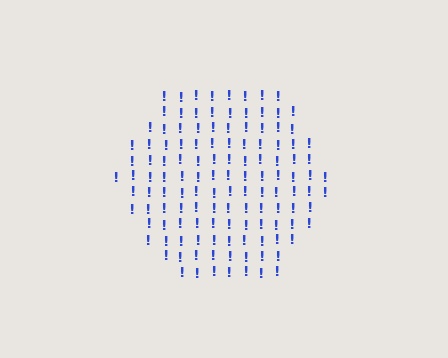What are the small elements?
The small elements are exclamation marks.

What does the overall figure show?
The overall figure shows a hexagon.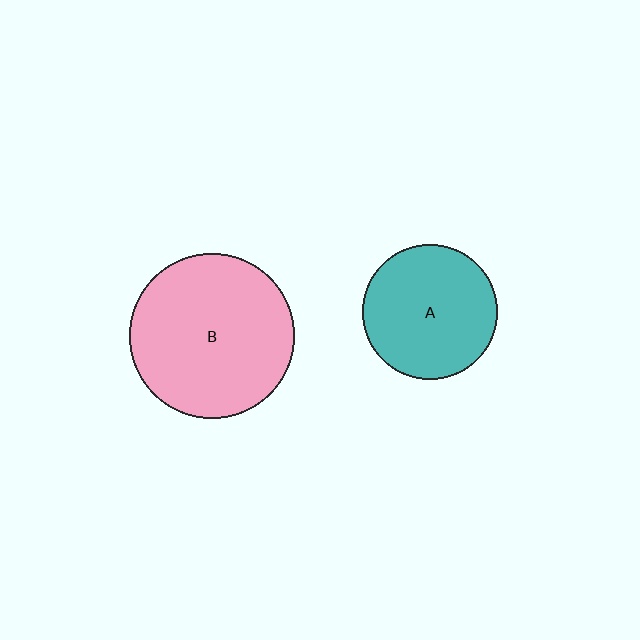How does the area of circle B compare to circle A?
Approximately 1.5 times.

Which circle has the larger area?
Circle B (pink).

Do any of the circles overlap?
No, none of the circles overlap.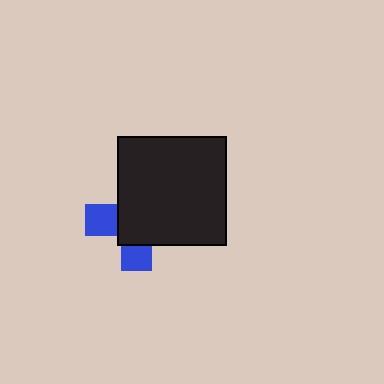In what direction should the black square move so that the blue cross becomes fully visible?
The black square should move toward the upper-right. That is the shortest direction to clear the overlap and leave the blue cross fully visible.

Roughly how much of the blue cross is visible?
A small part of it is visible (roughly 33%).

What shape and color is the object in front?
The object in front is a black square.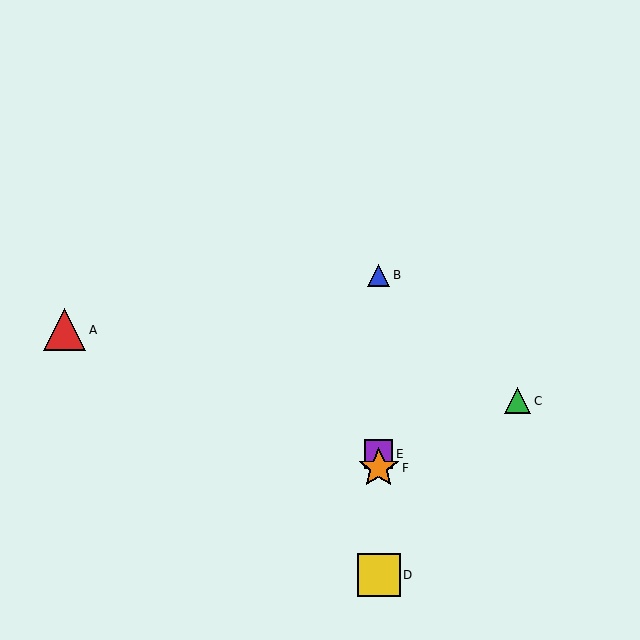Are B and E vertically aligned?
Yes, both are at x≈379.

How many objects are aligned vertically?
4 objects (B, D, E, F) are aligned vertically.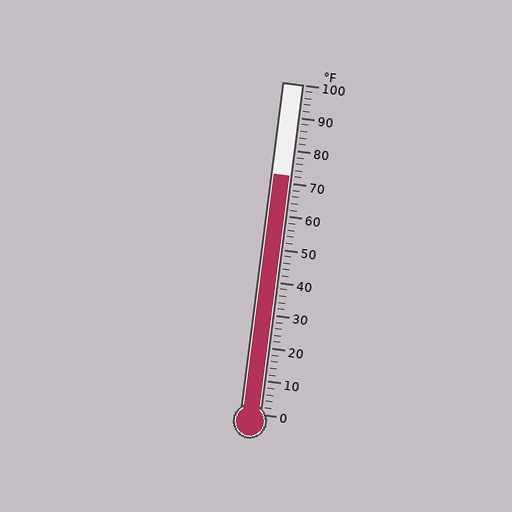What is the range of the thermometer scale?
The thermometer scale ranges from 0°F to 100°F.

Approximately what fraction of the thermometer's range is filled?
The thermometer is filled to approximately 70% of its range.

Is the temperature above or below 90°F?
The temperature is below 90°F.